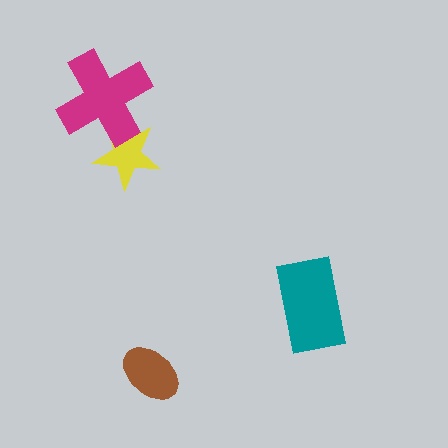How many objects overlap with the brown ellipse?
0 objects overlap with the brown ellipse.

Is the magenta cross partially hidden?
No, no other shape covers it.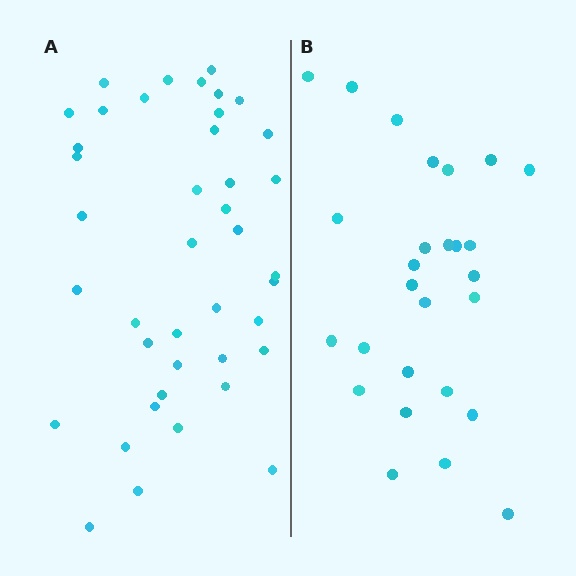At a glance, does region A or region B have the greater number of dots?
Region A (the left region) has more dots.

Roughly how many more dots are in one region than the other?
Region A has approximately 15 more dots than region B.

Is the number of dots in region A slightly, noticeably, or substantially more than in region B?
Region A has substantially more. The ratio is roughly 1.5 to 1.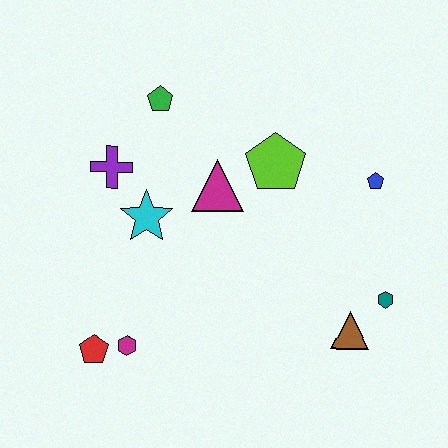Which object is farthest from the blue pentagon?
The red pentagon is farthest from the blue pentagon.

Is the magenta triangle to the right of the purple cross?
Yes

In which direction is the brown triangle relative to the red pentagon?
The brown triangle is to the right of the red pentagon.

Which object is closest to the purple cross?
The cyan star is closest to the purple cross.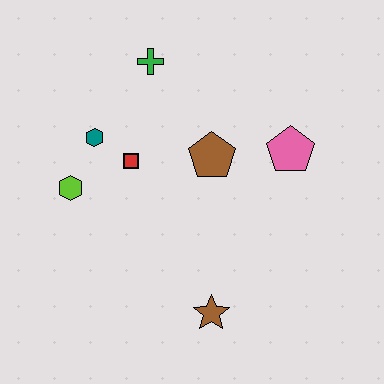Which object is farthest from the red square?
The brown star is farthest from the red square.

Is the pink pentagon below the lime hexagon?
No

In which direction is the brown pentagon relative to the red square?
The brown pentagon is to the right of the red square.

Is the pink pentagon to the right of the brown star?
Yes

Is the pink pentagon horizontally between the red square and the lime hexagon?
No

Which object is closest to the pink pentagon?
The brown pentagon is closest to the pink pentagon.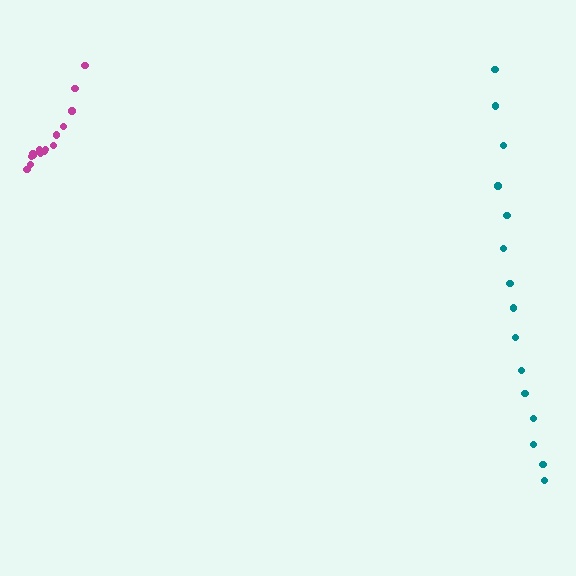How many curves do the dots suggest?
There are 2 distinct paths.